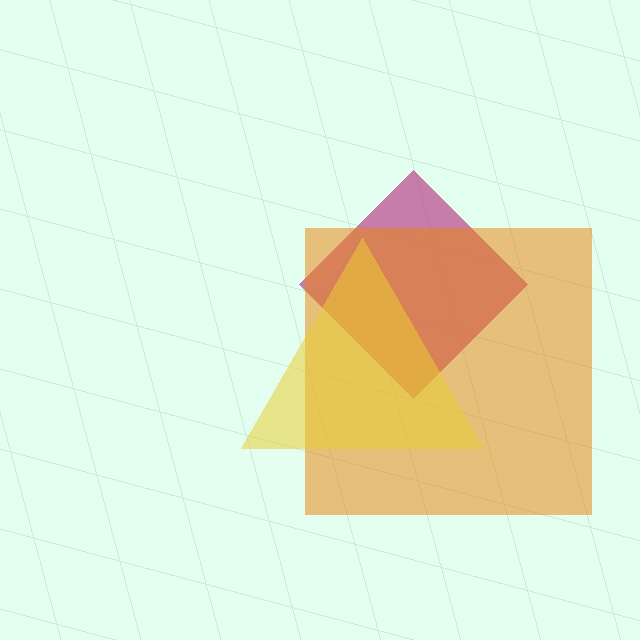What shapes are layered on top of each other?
The layered shapes are: a magenta diamond, an orange square, a yellow triangle.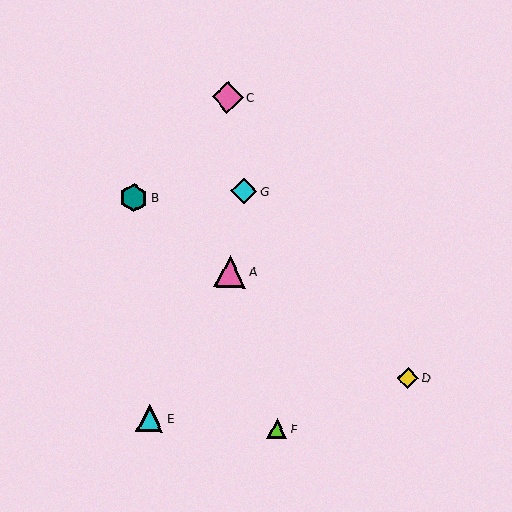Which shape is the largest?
The pink triangle (labeled A) is the largest.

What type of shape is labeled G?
Shape G is a cyan diamond.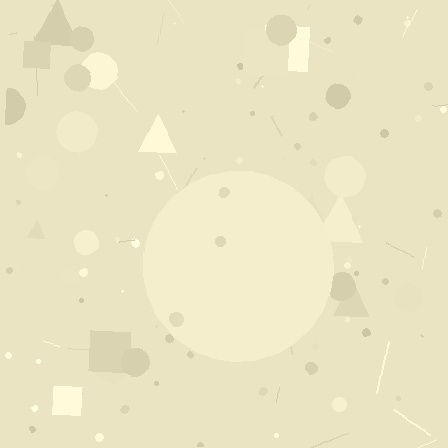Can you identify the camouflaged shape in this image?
The camouflaged shape is a circle.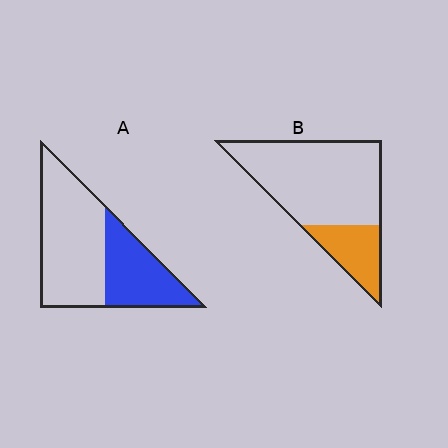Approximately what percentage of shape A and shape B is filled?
A is approximately 35% and B is approximately 25%.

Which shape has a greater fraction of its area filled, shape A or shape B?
Shape A.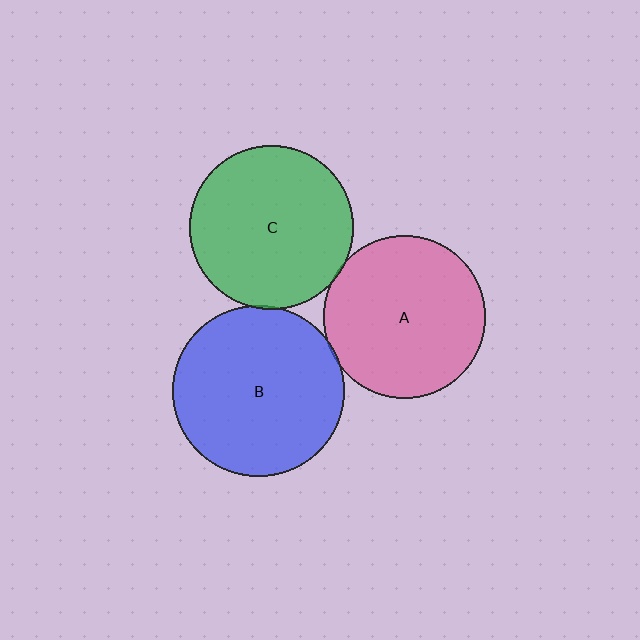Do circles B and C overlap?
Yes.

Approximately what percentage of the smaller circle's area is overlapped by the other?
Approximately 5%.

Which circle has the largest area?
Circle B (blue).